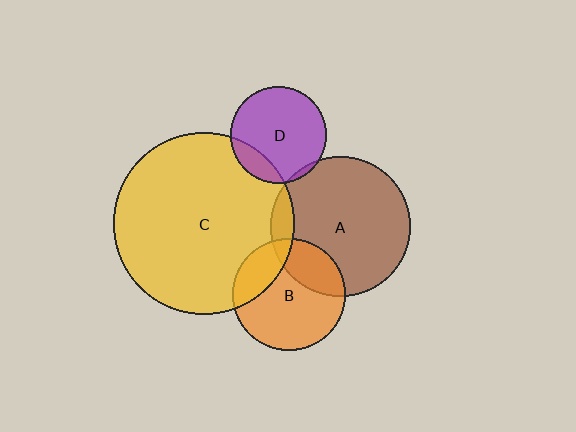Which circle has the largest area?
Circle C (yellow).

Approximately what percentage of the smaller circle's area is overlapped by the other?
Approximately 5%.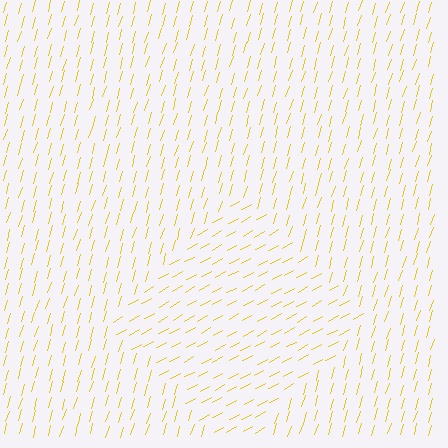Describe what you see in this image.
The image is filled with small yellow line segments. A diamond region in the image has lines oriented differently from the surrounding lines, creating a visible texture boundary.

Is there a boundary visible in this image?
Yes, there is a texture boundary formed by a change in line orientation.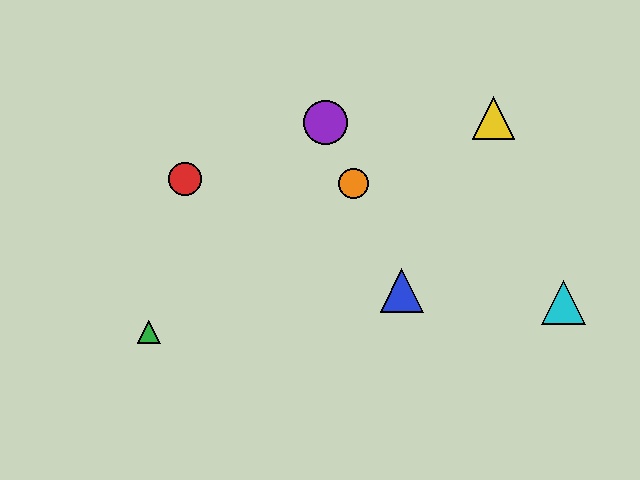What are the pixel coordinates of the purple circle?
The purple circle is at (326, 122).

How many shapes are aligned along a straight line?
3 shapes (the blue triangle, the purple circle, the orange circle) are aligned along a straight line.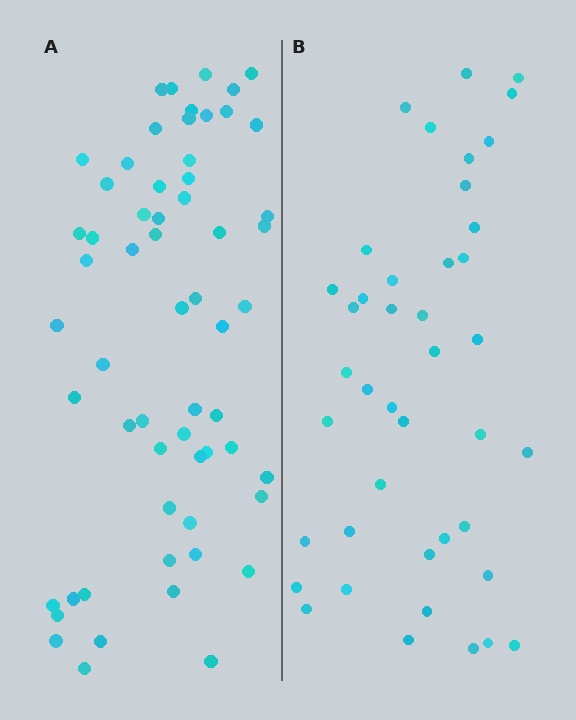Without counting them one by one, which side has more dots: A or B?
Region A (the left region) has more dots.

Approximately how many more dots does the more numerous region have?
Region A has approximately 20 more dots than region B.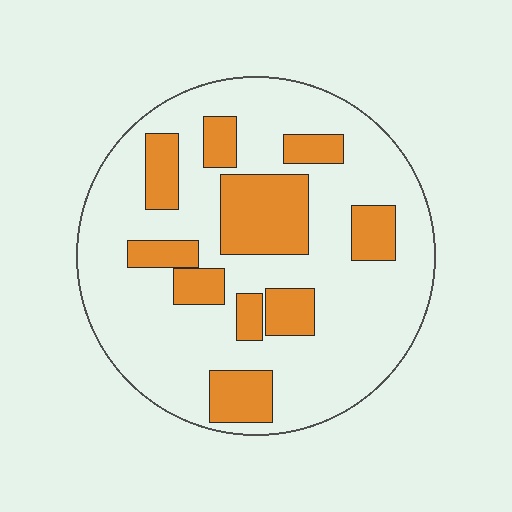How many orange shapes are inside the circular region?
10.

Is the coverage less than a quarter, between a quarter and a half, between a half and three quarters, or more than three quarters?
Between a quarter and a half.